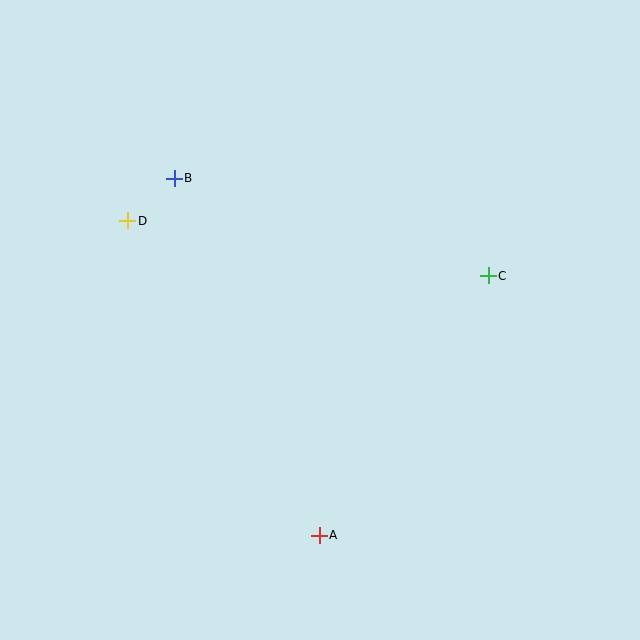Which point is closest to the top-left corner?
Point B is closest to the top-left corner.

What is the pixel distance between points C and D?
The distance between C and D is 364 pixels.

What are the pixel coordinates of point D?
Point D is at (128, 221).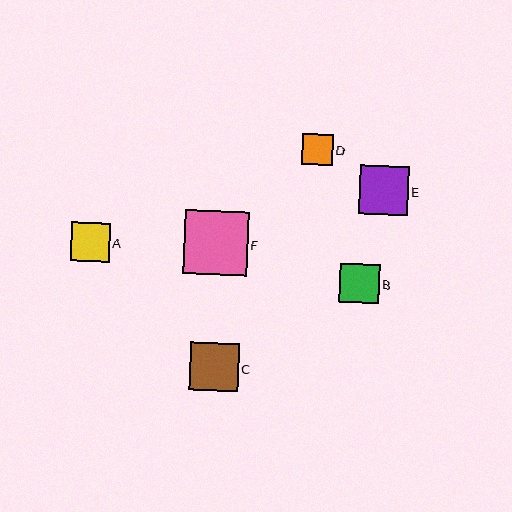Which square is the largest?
Square F is the largest with a size of approximately 64 pixels.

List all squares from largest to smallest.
From largest to smallest: F, E, C, B, A, D.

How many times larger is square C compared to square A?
Square C is approximately 1.2 times the size of square A.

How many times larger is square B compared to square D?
Square B is approximately 1.3 times the size of square D.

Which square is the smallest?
Square D is the smallest with a size of approximately 31 pixels.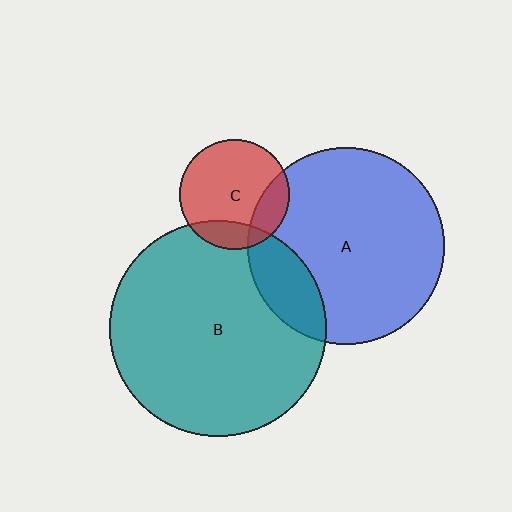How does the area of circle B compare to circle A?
Approximately 1.2 times.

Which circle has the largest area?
Circle B (teal).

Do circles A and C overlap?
Yes.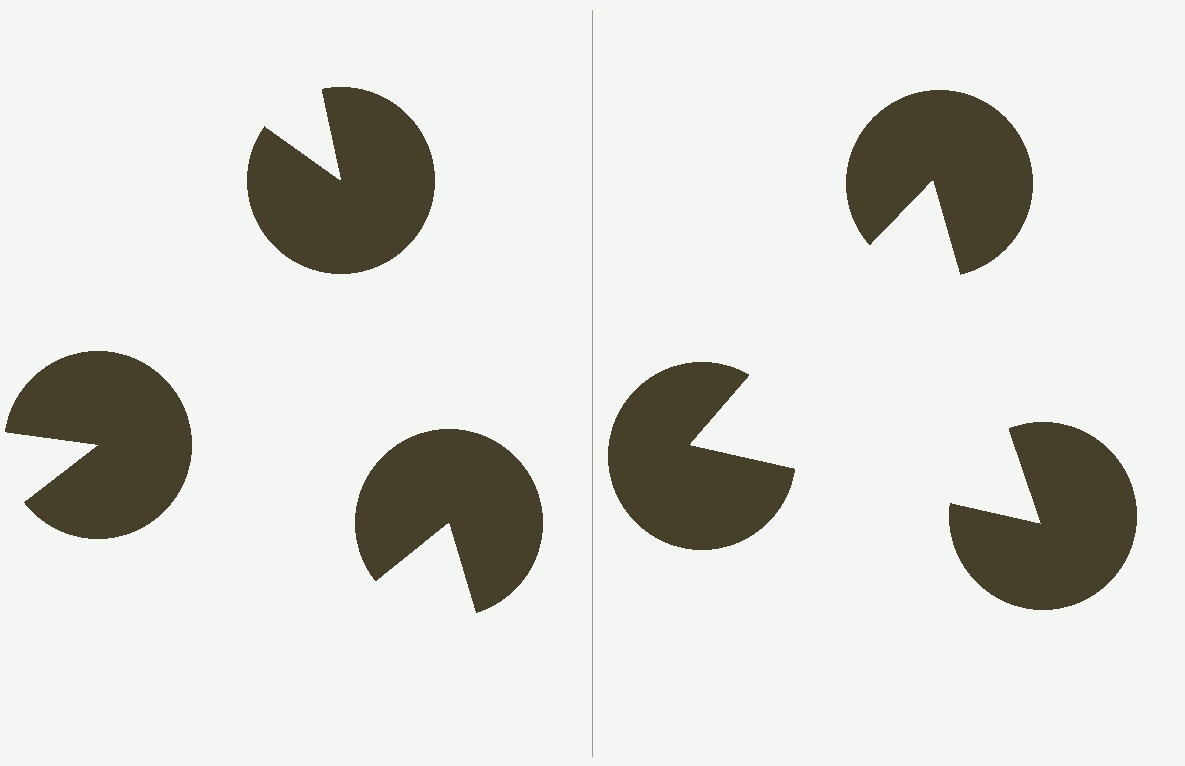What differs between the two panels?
The pac-man discs are positioned identically on both sides; only the wedge orientations differ. On the right they align to a triangle; on the left they are misaligned.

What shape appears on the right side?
An illusory triangle.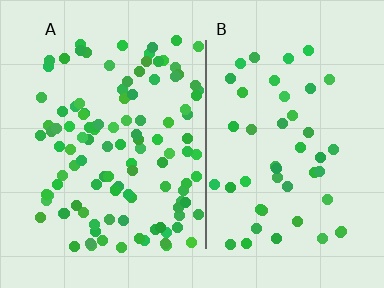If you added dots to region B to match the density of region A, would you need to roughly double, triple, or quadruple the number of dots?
Approximately double.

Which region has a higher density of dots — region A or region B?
A (the left).